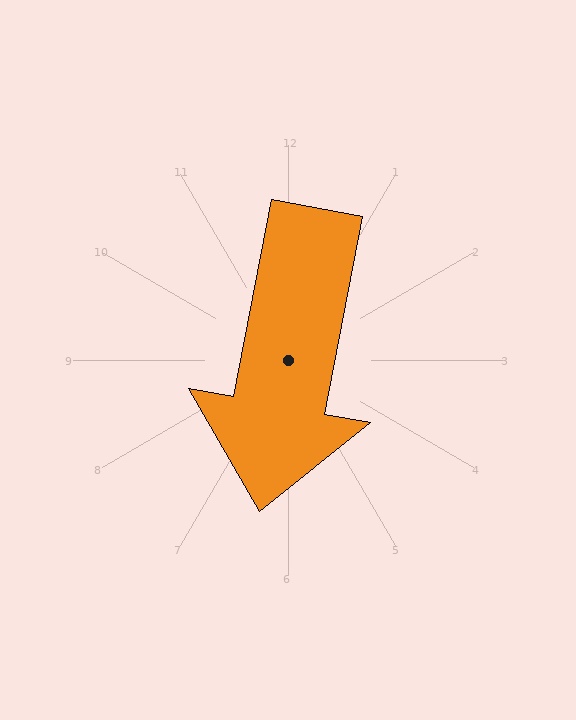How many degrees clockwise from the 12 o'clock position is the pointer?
Approximately 191 degrees.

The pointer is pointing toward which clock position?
Roughly 6 o'clock.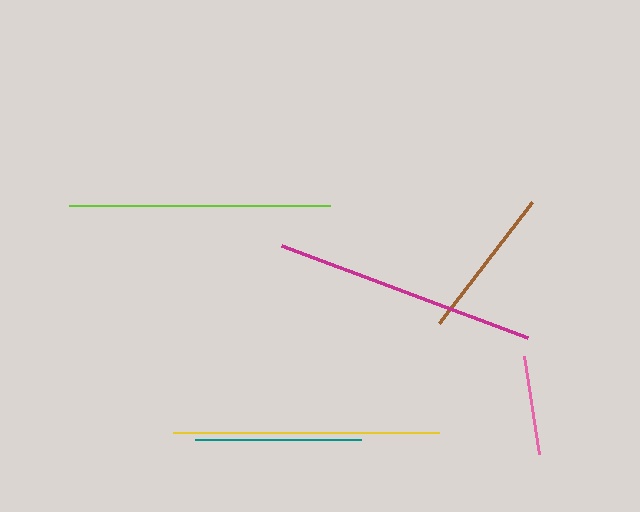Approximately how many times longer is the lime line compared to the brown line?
The lime line is approximately 1.7 times the length of the brown line.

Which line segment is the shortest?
The pink line is the shortest at approximately 100 pixels.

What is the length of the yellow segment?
The yellow segment is approximately 266 pixels long.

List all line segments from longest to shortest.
From longest to shortest: yellow, magenta, lime, teal, brown, pink.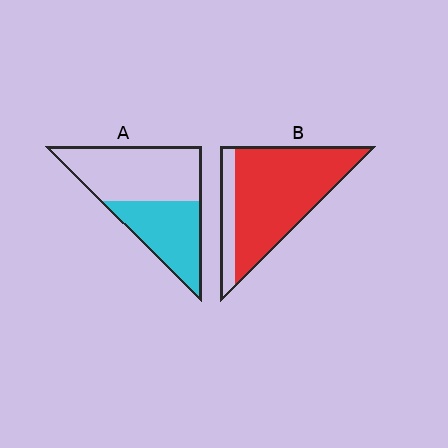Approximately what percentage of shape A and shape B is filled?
A is approximately 40% and B is approximately 80%.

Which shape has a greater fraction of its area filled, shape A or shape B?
Shape B.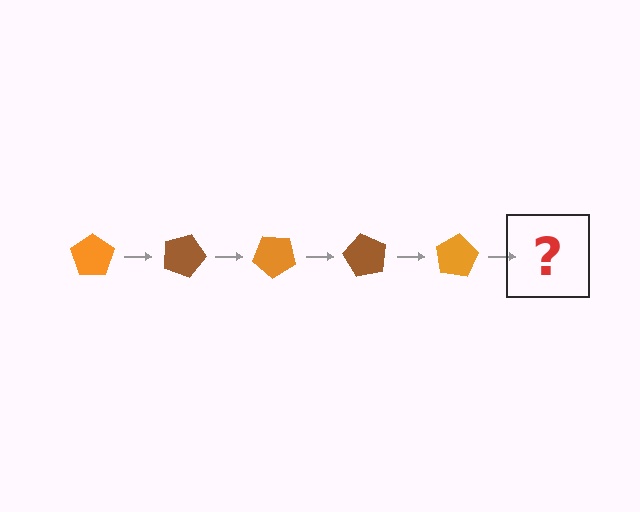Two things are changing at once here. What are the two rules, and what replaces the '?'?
The two rules are that it rotates 20 degrees each step and the color cycles through orange and brown. The '?' should be a brown pentagon, rotated 100 degrees from the start.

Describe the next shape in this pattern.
It should be a brown pentagon, rotated 100 degrees from the start.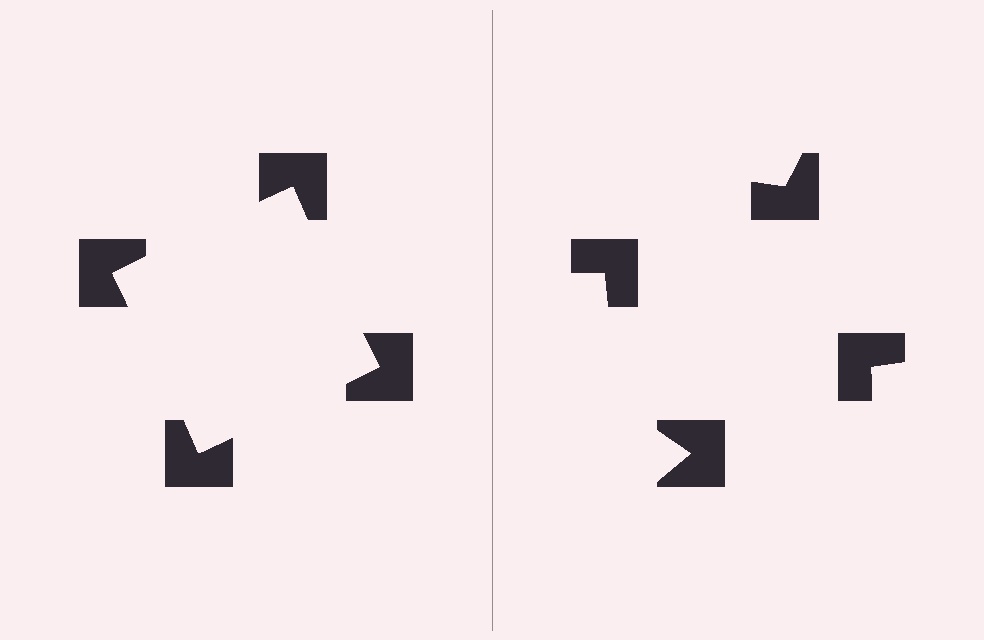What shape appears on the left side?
An illusory square.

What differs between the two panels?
The notched squares are positioned identically on both sides; only the wedge orientations differ. On the left they align to a square; on the right they are misaligned.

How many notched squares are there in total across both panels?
8 — 4 on each side.